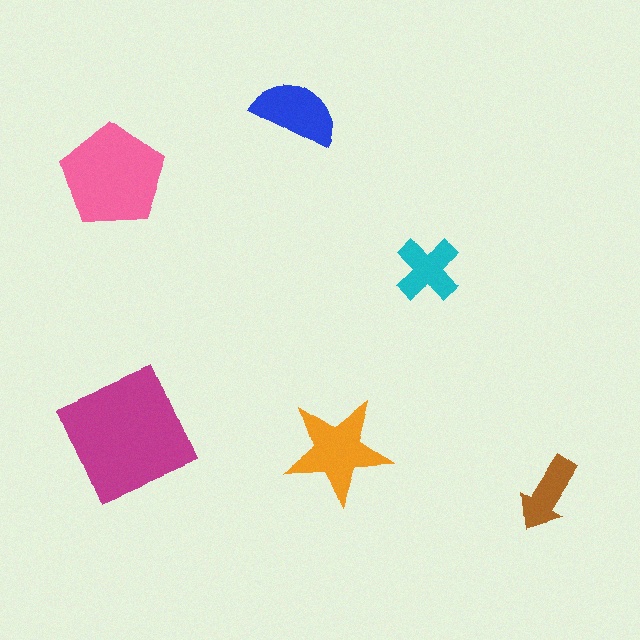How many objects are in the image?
There are 6 objects in the image.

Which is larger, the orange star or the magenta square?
The magenta square.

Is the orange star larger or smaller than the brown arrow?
Larger.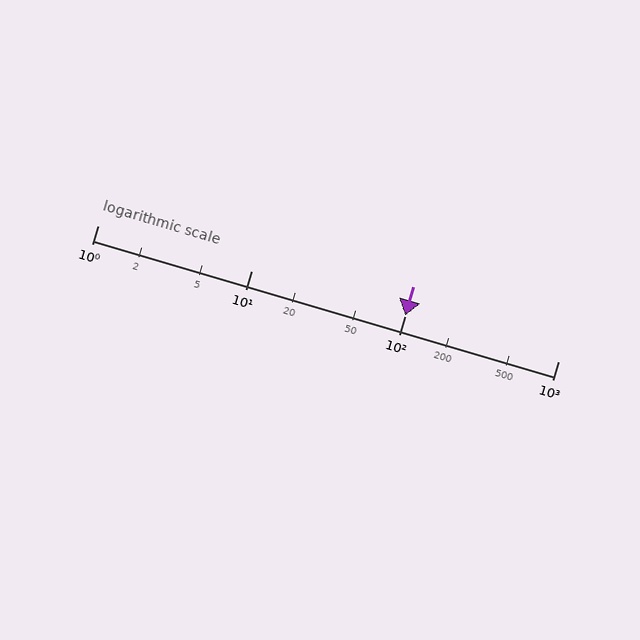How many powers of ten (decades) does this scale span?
The scale spans 3 decades, from 1 to 1000.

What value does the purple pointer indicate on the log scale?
The pointer indicates approximately 100.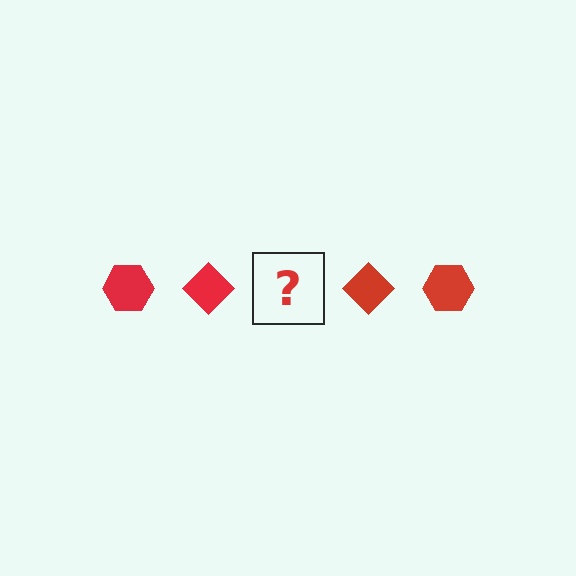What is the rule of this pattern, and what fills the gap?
The rule is that the pattern cycles through hexagon, diamond shapes in red. The gap should be filled with a red hexagon.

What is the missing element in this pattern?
The missing element is a red hexagon.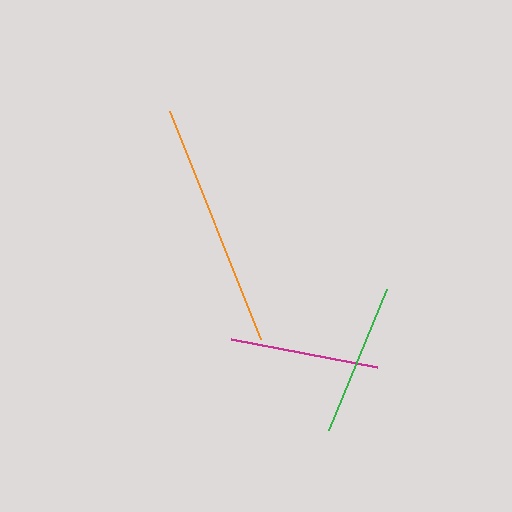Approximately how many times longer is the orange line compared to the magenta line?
The orange line is approximately 1.6 times the length of the magenta line.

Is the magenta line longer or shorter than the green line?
The green line is longer than the magenta line.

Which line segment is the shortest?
The magenta line is the shortest at approximately 149 pixels.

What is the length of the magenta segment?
The magenta segment is approximately 149 pixels long.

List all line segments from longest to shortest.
From longest to shortest: orange, green, magenta.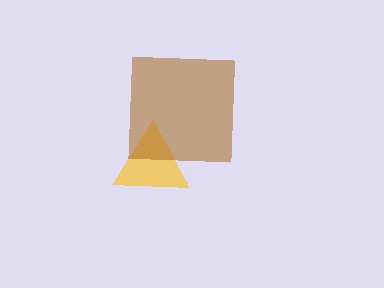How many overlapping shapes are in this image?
There are 2 overlapping shapes in the image.